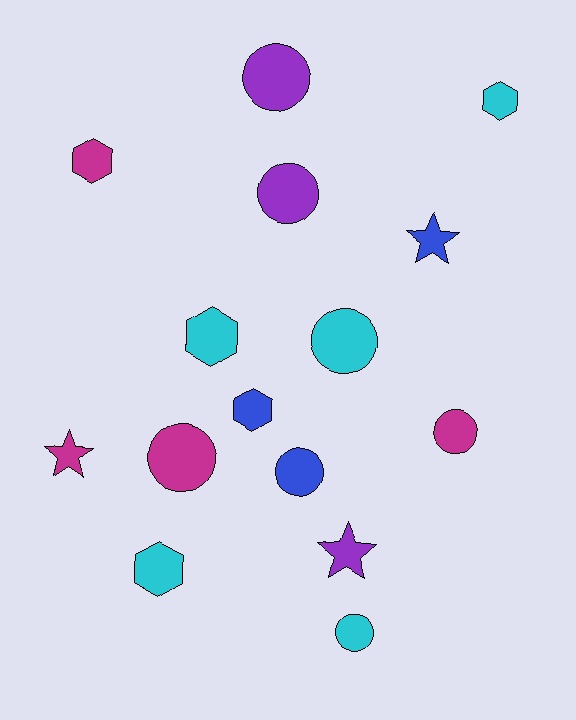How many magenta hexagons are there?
There is 1 magenta hexagon.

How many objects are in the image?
There are 15 objects.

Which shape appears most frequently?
Circle, with 7 objects.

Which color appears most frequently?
Cyan, with 5 objects.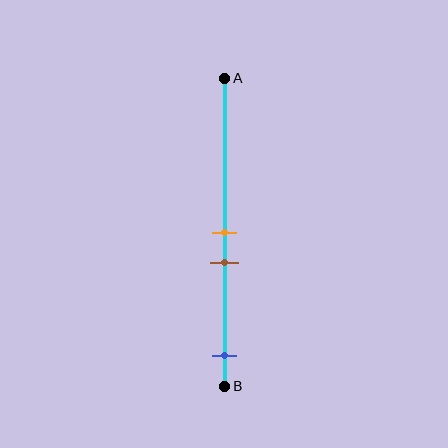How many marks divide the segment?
There are 3 marks dividing the segment.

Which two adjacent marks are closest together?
The orange and brown marks are the closest adjacent pair.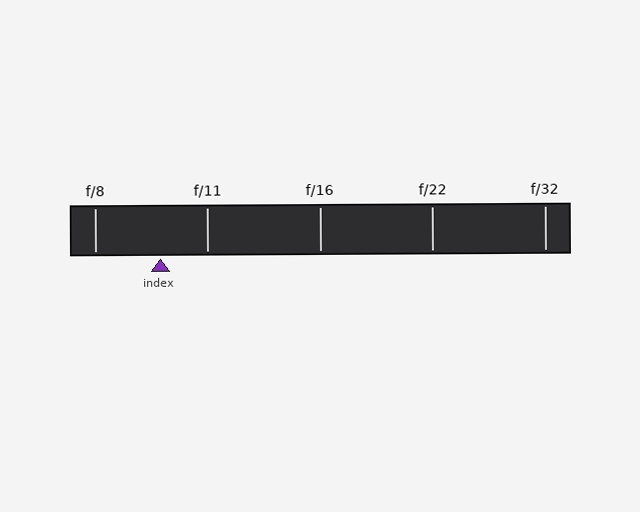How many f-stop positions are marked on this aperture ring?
There are 5 f-stop positions marked.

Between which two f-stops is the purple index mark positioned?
The index mark is between f/8 and f/11.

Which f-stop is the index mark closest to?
The index mark is closest to f/11.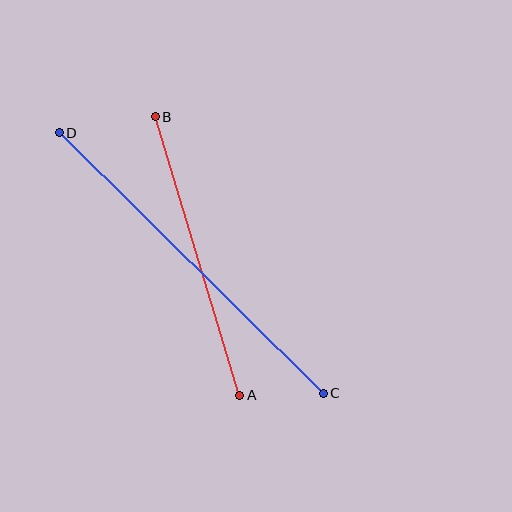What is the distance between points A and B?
The distance is approximately 291 pixels.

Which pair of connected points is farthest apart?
Points C and D are farthest apart.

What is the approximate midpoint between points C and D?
The midpoint is at approximately (191, 263) pixels.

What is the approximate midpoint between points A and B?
The midpoint is at approximately (198, 256) pixels.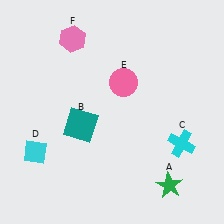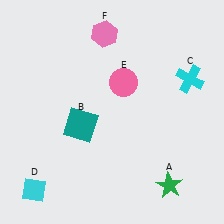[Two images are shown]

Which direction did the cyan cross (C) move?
The cyan cross (C) moved up.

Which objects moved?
The objects that moved are: the cyan cross (C), the cyan diamond (D), the pink hexagon (F).